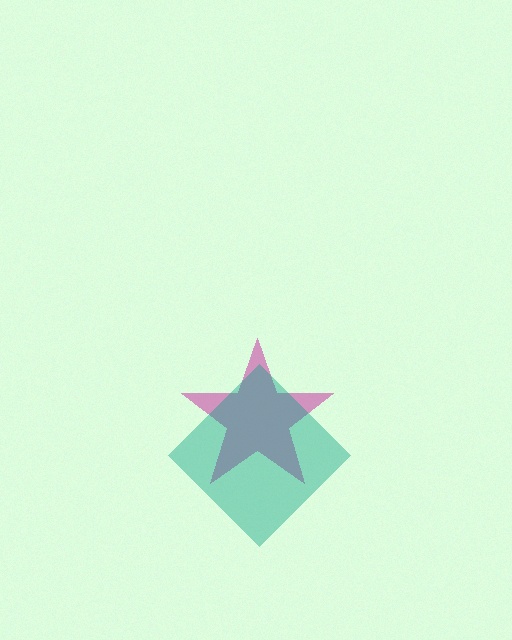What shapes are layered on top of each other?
The layered shapes are: a magenta star, a teal diamond.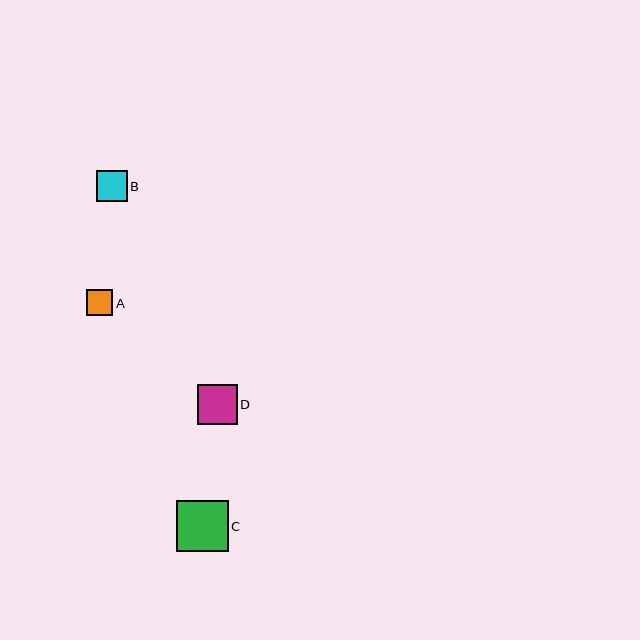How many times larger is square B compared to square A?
Square B is approximately 1.2 times the size of square A.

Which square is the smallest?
Square A is the smallest with a size of approximately 26 pixels.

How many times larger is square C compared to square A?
Square C is approximately 2.0 times the size of square A.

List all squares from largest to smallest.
From largest to smallest: C, D, B, A.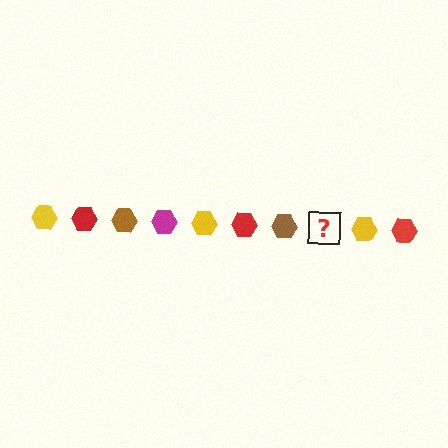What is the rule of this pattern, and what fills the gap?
The rule is that the pattern cycles through yellow, red, brown, magenta hexagons. The gap should be filled with a magenta hexagon.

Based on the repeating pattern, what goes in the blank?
The blank should be a magenta hexagon.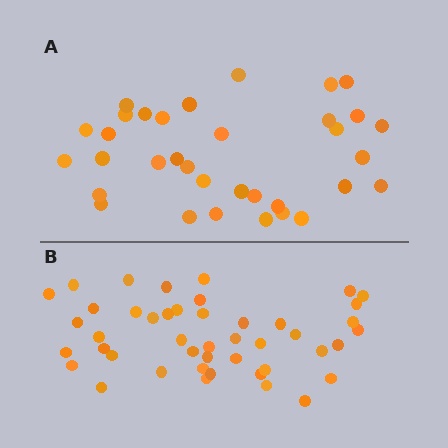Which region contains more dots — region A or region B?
Region B (the bottom region) has more dots.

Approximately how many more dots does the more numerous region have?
Region B has roughly 12 or so more dots than region A.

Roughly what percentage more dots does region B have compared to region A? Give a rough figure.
About 30% more.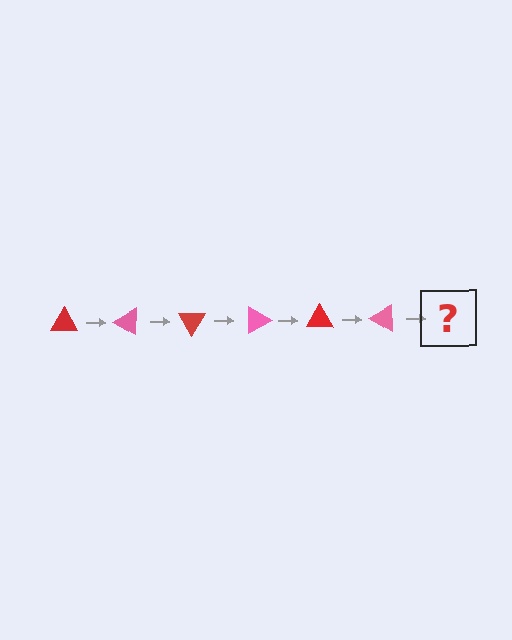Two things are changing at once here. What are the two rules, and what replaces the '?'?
The two rules are that it rotates 30 degrees each step and the color cycles through red and pink. The '?' should be a red triangle, rotated 180 degrees from the start.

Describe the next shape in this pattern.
It should be a red triangle, rotated 180 degrees from the start.